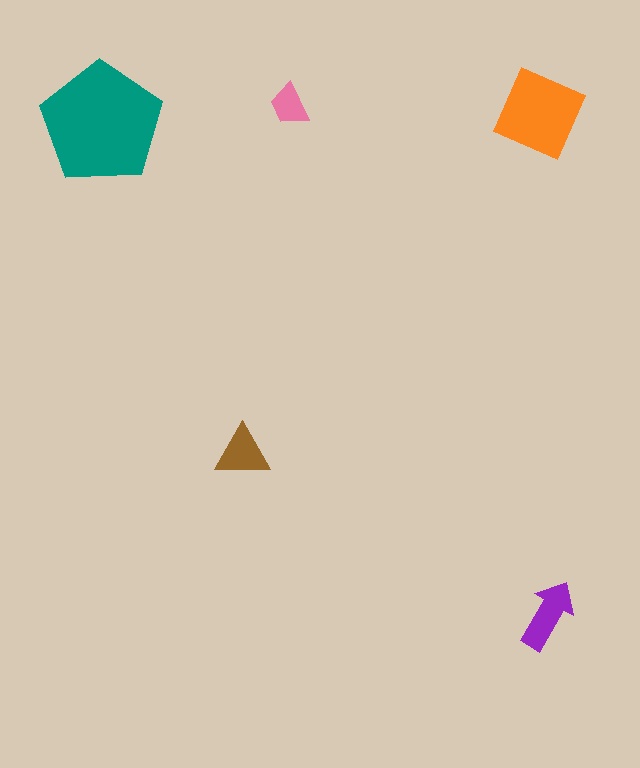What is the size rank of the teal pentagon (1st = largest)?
1st.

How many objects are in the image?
There are 5 objects in the image.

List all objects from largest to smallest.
The teal pentagon, the orange square, the purple arrow, the brown triangle, the pink trapezoid.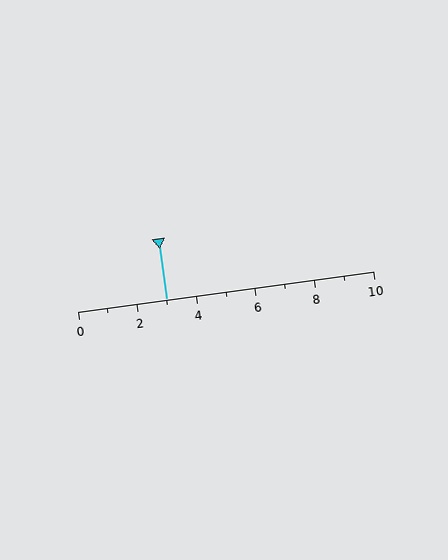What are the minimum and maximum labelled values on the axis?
The axis runs from 0 to 10.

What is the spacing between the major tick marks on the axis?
The major ticks are spaced 2 apart.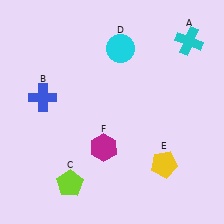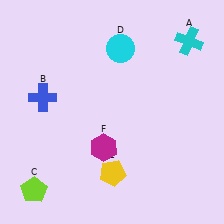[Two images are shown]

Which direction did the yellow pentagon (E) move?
The yellow pentagon (E) moved left.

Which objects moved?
The objects that moved are: the lime pentagon (C), the yellow pentagon (E).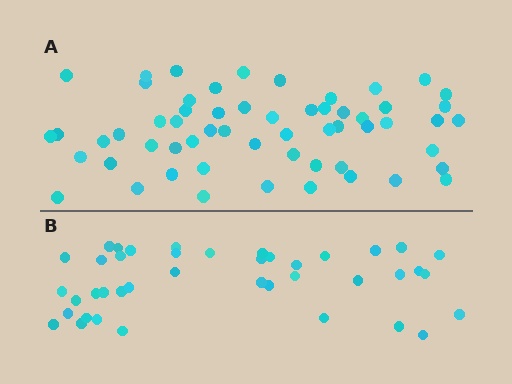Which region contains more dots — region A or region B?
Region A (the top region) has more dots.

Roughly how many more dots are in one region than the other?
Region A has approximately 15 more dots than region B.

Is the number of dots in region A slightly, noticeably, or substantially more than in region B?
Region A has noticeably more, but not dramatically so. The ratio is roughly 1.4 to 1.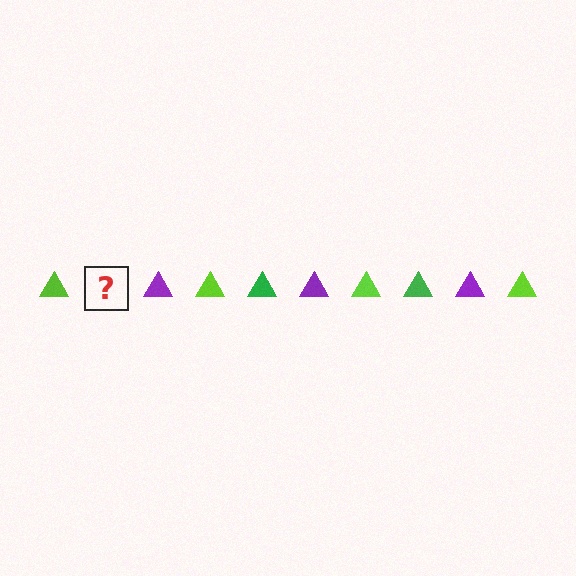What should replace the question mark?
The question mark should be replaced with a green triangle.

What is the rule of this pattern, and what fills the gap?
The rule is that the pattern cycles through lime, green, purple triangles. The gap should be filled with a green triangle.